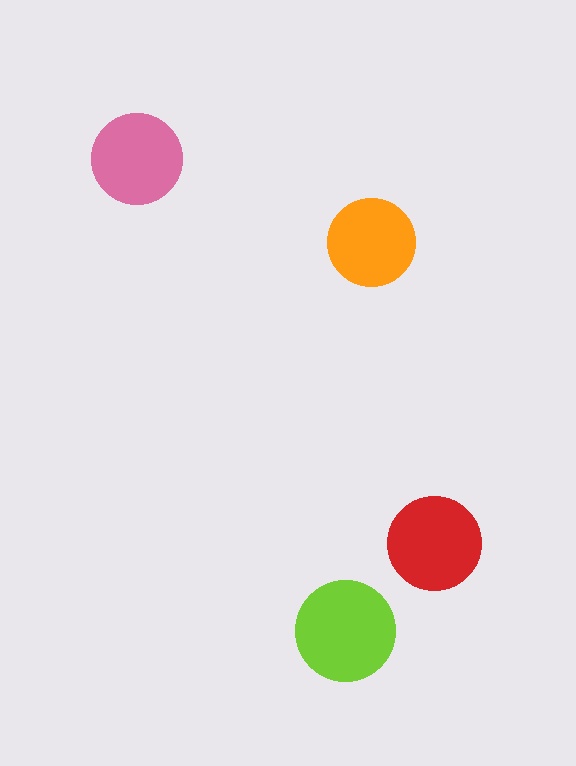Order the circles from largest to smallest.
the lime one, the red one, the pink one, the orange one.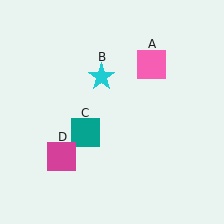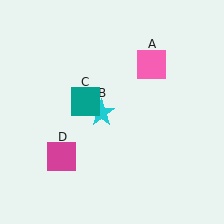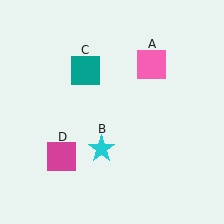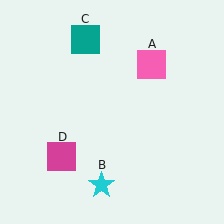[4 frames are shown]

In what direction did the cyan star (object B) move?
The cyan star (object B) moved down.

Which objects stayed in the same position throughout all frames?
Pink square (object A) and magenta square (object D) remained stationary.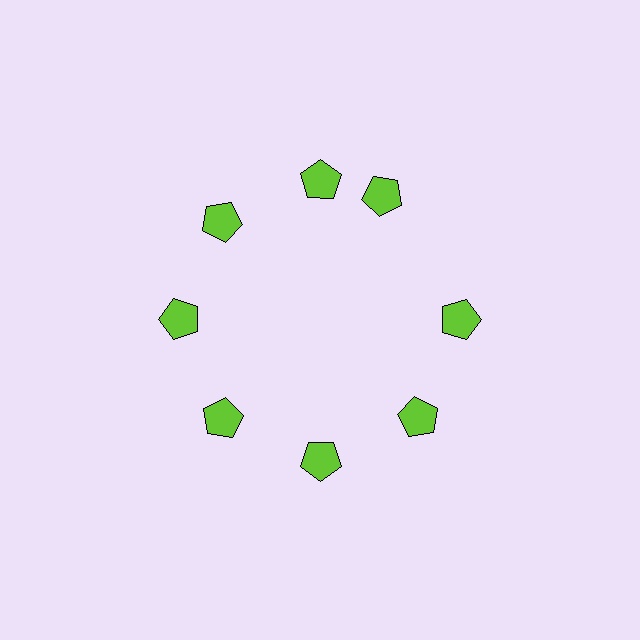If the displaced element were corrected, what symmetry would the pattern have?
It would have 8-fold rotational symmetry — the pattern would map onto itself every 45 degrees.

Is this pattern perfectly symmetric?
No. The 8 lime pentagons are arranged in a ring, but one element near the 2 o'clock position is rotated out of alignment along the ring, breaking the 8-fold rotational symmetry.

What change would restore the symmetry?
The symmetry would be restored by rotating it back into even spacing with its neighbors so that all 8 pentagons sit at equal angles and equal distance from the center.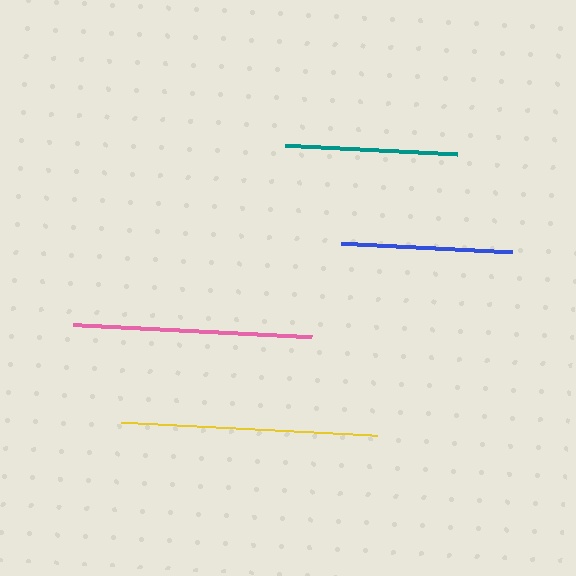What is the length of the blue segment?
The blue segment is approximately 171 pixels long.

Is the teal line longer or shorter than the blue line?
The teal line is longer than the blue line.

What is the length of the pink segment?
The pink segment is approximately 239 pixels long.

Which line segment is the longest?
The yellow line is the longest at approximately 256 pixels.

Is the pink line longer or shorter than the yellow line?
The yellow line is longer than the pink line.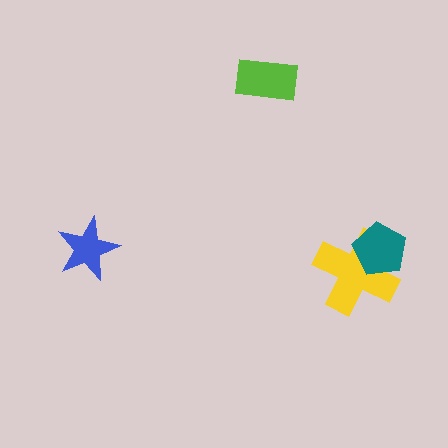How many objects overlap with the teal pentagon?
1 object overlaps with the teal pentagon.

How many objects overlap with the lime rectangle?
0 objects overlap with the lime rectangle.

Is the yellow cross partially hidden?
Yes, it is partially covered by another shape.